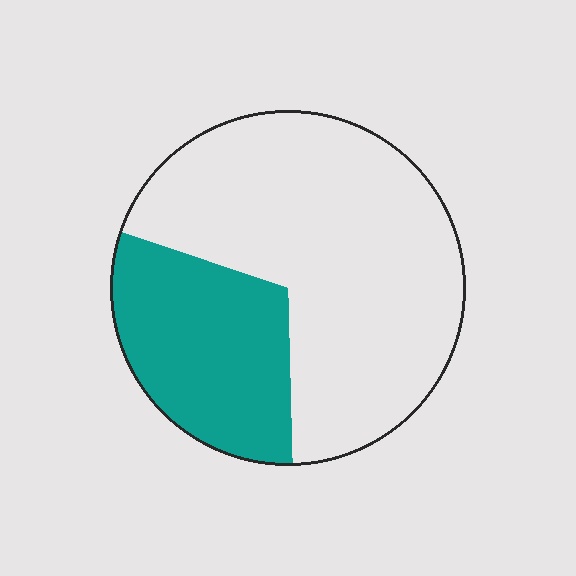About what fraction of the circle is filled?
About one third (1/3).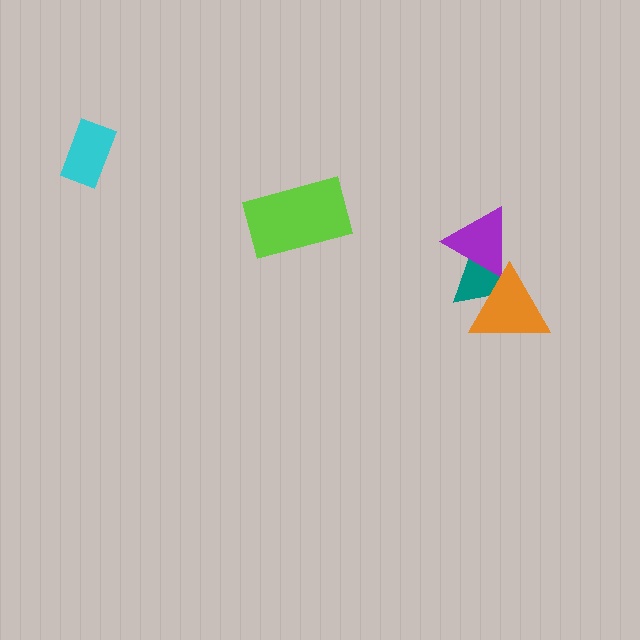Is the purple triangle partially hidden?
Yes, it is partially covered by another shape.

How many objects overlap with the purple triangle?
2 objects overlap with the purple triangle.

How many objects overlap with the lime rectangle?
0 objects overlap with the lime rectangle.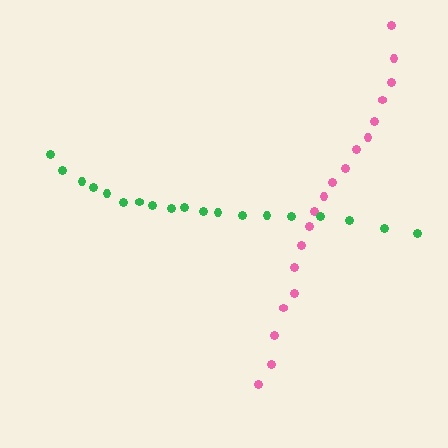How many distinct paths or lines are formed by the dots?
There are 2 distinct paths.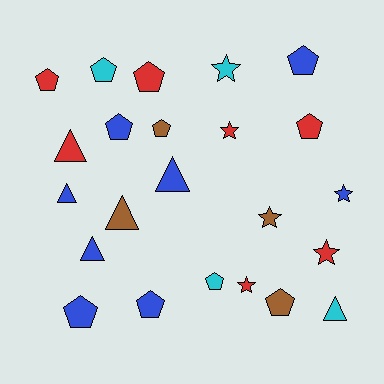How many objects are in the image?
There are 23 objects.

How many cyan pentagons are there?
There are 2 cyan pentagons.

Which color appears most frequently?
Blue, with 8 objects.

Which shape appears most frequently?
Pentagon, with 11 objects.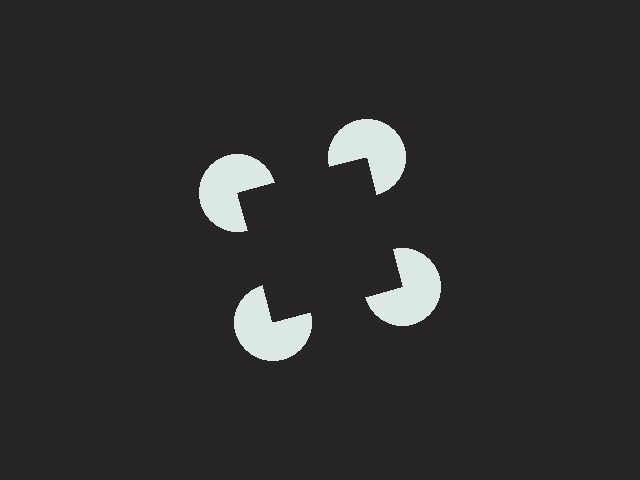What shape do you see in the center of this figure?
An illusory square — its edges are inferred from the aligned wedge cuts in the pac-man discs, not physically drawn.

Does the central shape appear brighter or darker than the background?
It typically appears slightly darker than the background, even though no actual brightness change is drawn.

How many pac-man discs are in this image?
There are 4 — one at each vertex of the illusory square.